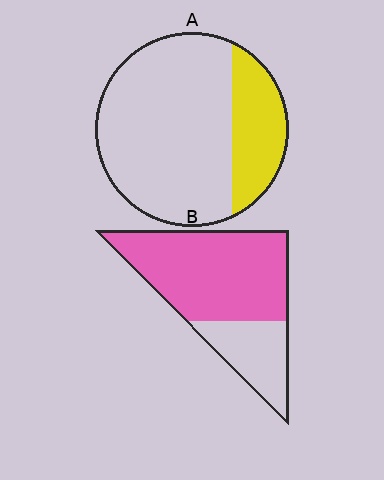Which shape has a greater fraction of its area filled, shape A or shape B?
Shape B.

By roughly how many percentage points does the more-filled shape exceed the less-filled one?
By roughly 45 percentage points (B over A).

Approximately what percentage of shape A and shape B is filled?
A is approximately 25% and B is approximately 70%.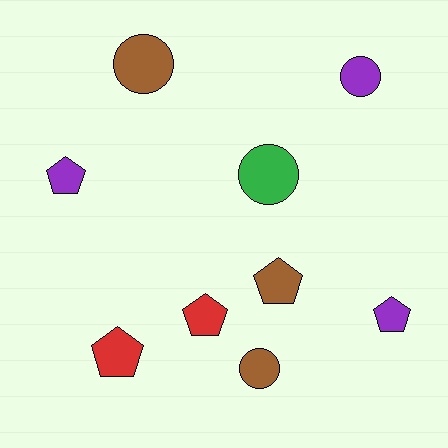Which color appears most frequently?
Purple, with 3 objects.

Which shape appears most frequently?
Pentagon, with 5 objects.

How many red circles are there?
There are no red circles.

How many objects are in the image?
There are 9 objects.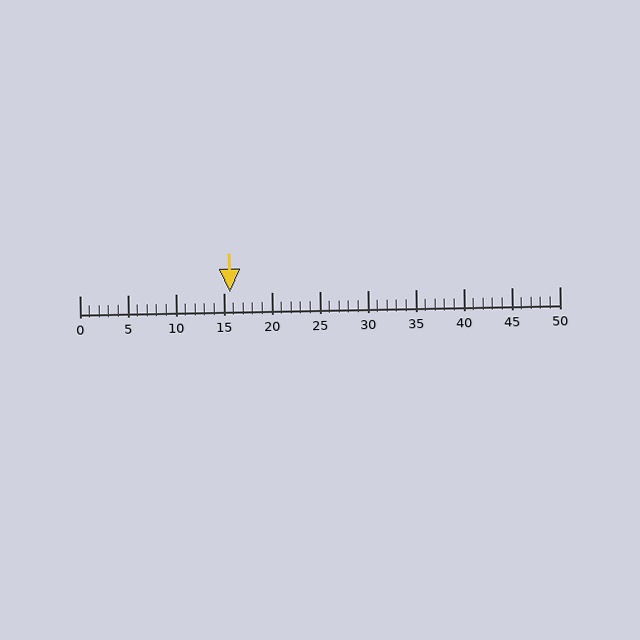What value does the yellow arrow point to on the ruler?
The yellow arrow points to approximately 16.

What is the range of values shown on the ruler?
The ruler shows values from 0 to 50.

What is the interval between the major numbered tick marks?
The major tick marks are spaced 5 units apart.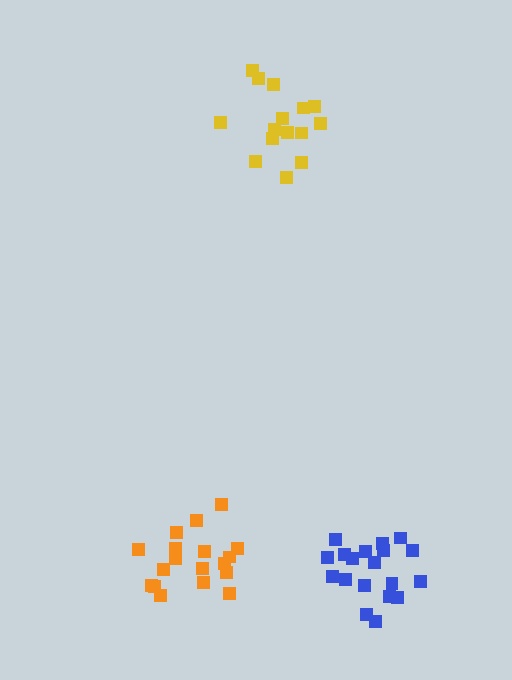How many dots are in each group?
Group 1: 19 dots, Group 2: 15 dots, Group 3: 18 dots (52 total).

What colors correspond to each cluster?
The clusters are colored: blue, yellow, orange.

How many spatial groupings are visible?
There are 3 spatial groupings.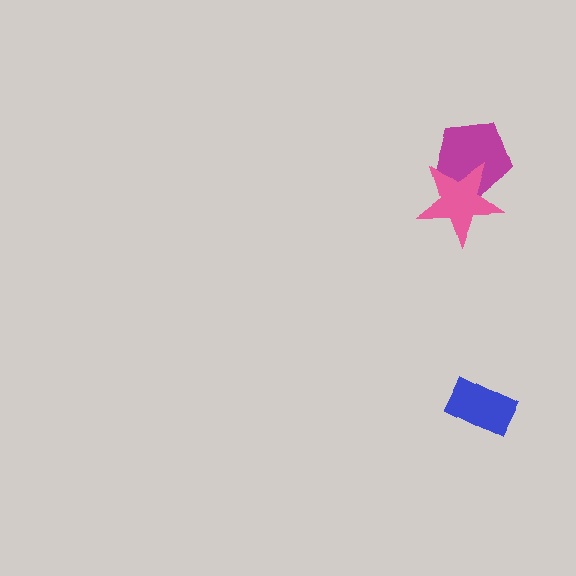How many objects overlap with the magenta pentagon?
1 object overlaps with the magenta pentagon.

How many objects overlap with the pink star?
1 object overlaps with the pink star.